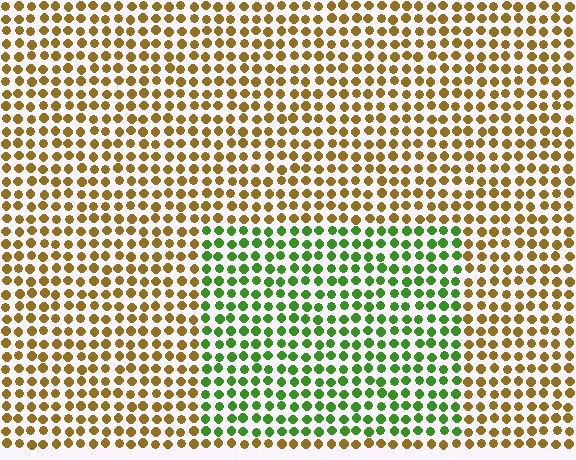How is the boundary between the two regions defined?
The boundary is defined purely by a slight shift in hue (about 65 degrees). Spacing, size, and orientation are identical on both sides.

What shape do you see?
I see a rectangle.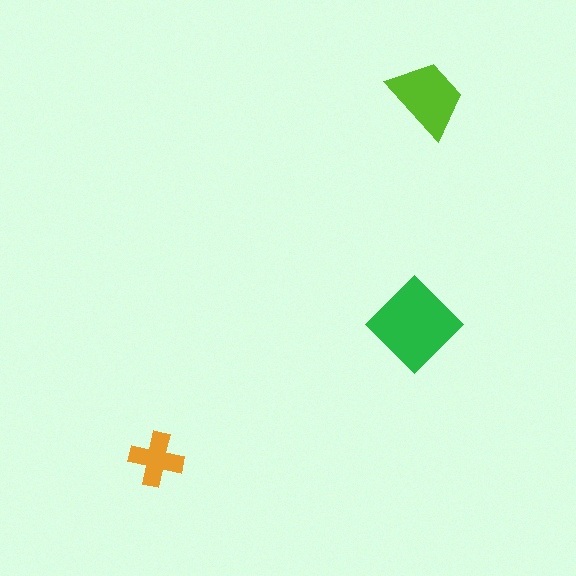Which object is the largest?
The green diamond.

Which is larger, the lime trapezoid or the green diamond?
The green diamond.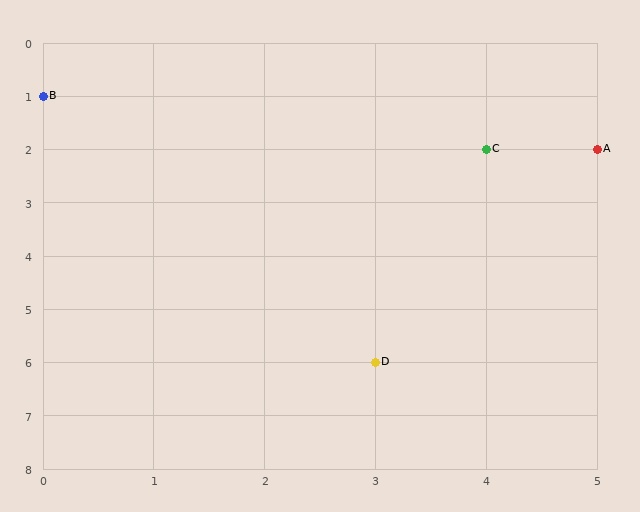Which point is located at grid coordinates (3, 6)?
Point D is at (3, 6).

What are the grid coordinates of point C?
Point C is at grid coordinates (4, 2).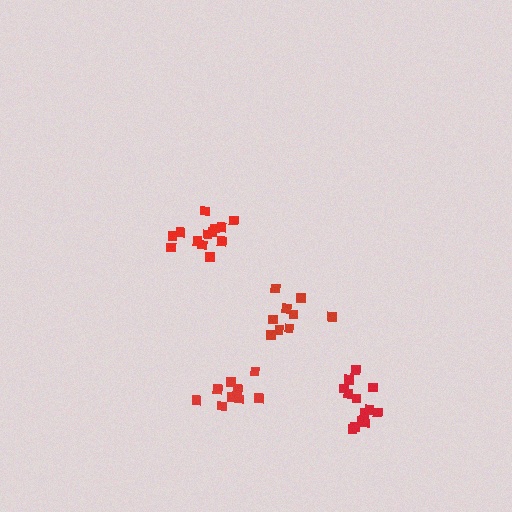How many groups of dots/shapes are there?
There are 4 groups.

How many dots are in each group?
Group 1: 13 dots, Group 2: 13 dots, Group 3: 9 dots, Group 4: 9 dots (44 total).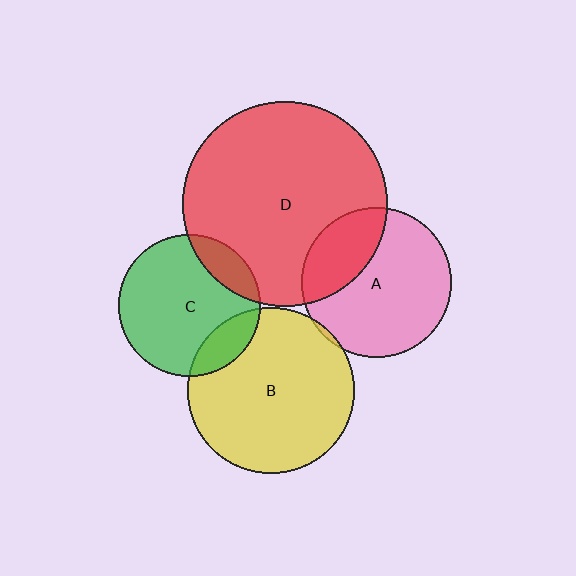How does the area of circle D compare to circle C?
Approximately 2.1 times.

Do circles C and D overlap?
Yes.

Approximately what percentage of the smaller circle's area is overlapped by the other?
Approximately 15%.